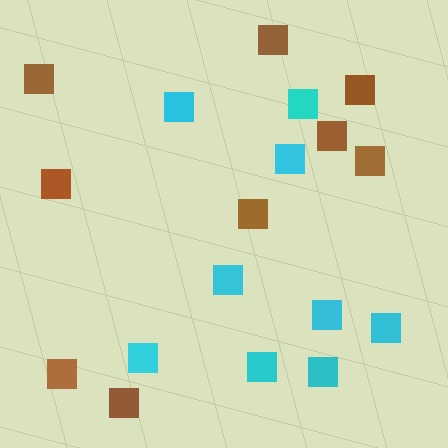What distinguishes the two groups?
There are 2 groups: one group of cyan squares (9) and one group of brown squares (9).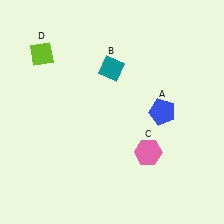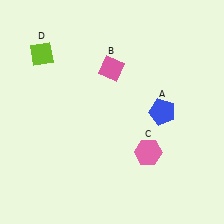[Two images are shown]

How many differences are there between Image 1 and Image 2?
There is 1 difference between the two images.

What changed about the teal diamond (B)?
In Image 1, B is teal. In Image 2, it changed to pink.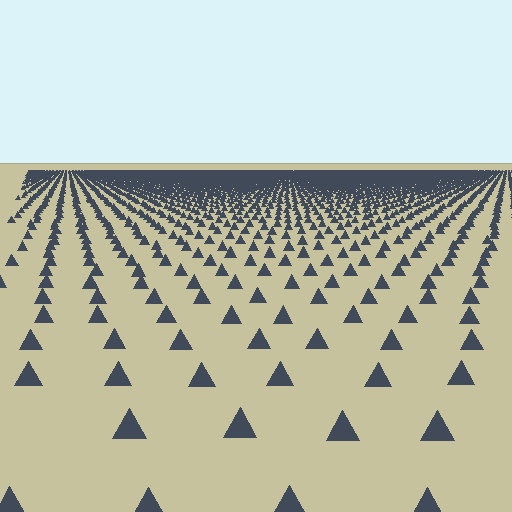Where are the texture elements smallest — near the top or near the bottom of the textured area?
Near the top.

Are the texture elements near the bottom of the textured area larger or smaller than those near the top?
Larger. Near the bottom, elements are closer to the viewer and appear at a bigger on-screen size.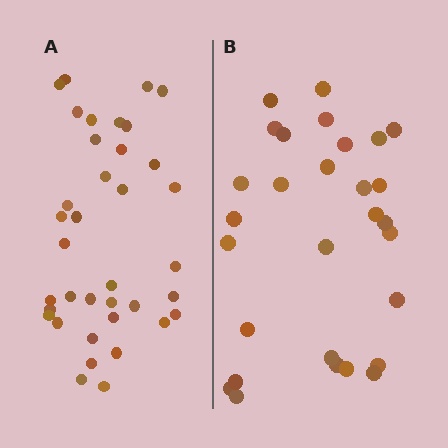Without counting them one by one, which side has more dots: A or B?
Region A (the left region) has more dots.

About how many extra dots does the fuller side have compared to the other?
Region A has roughly 8 or so more dots than region B.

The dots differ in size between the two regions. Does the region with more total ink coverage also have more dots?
No. Region B has more total ink coverage because its dots are larger, but region A actually contains more individual dots. Total area can be misleading — the number of items is what matters here.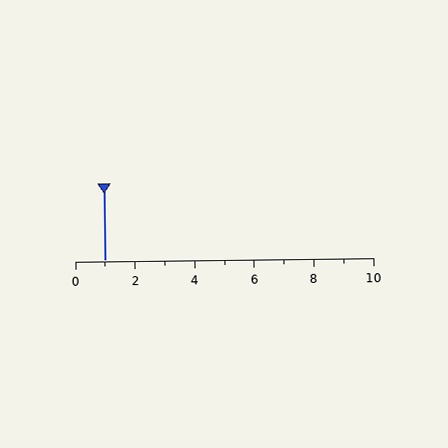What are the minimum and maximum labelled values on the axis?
The axis runs from 0 to 10.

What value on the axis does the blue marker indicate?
The marker indicates approximately 1.